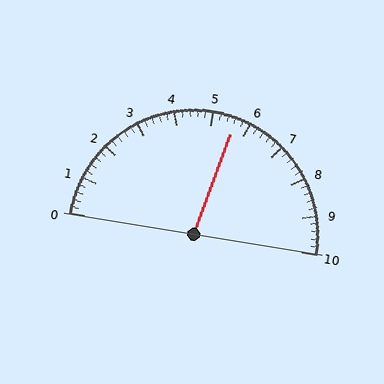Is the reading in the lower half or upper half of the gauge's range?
The reading is in the upper half of the range (0 to 10).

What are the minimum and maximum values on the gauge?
The gauge ranges from 0 to 10.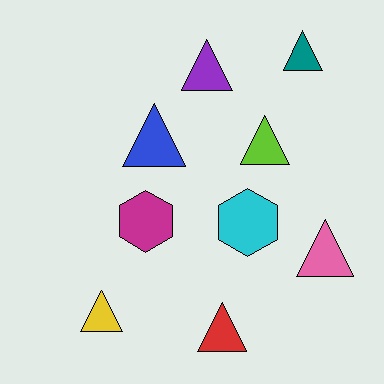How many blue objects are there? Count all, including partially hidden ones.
There is 1 blue object.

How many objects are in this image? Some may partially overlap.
There are 9 objects.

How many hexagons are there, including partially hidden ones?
There are 2 hexagons.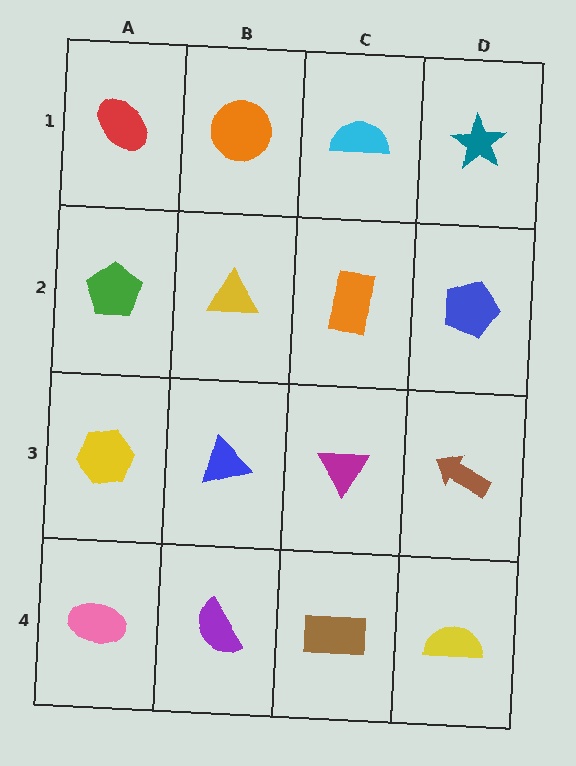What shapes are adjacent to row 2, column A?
A red ellipse (row 1, column A), a yellow hexagon (row 3, column A), a yellow triangle (row 2, column B).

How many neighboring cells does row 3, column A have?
3.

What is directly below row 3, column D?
A yellow semicircle.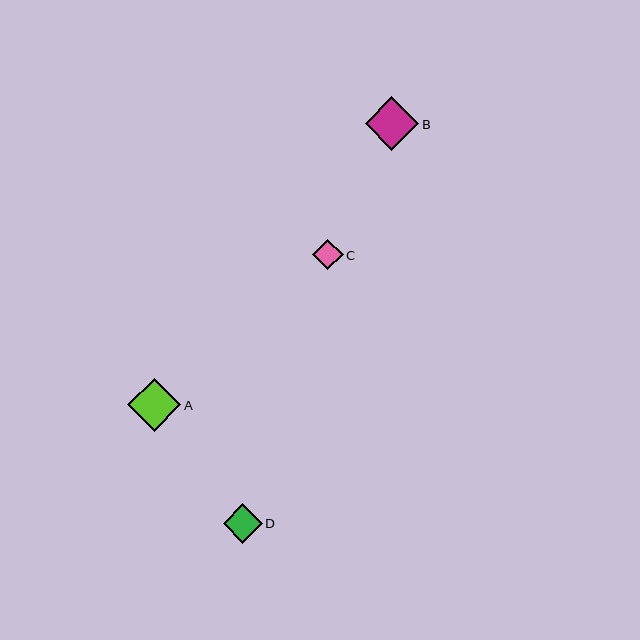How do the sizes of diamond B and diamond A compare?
Diamond B and diamond A are approximately the same size.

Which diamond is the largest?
Diamond B is the largest with a size of approximately 54 pixels.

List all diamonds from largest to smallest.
From largest to smallest: B, A, D, C.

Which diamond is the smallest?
Diamond C is the smallest with a size of approximately 30 pixels.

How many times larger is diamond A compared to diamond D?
Diamond A is approximately 1.4 times the size of diamond D.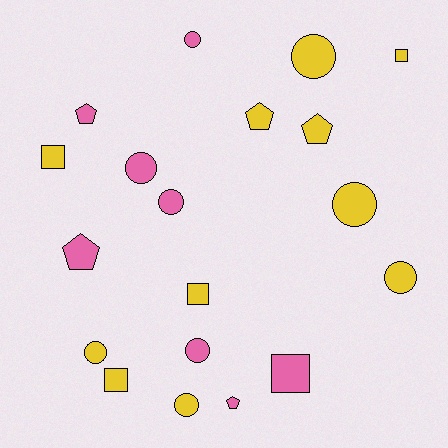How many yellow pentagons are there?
There are 2 yellow pentagons.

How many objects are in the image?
There are 19 objects.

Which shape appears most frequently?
Circle, with 9 objects.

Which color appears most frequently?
Yellow, with 11 objects.